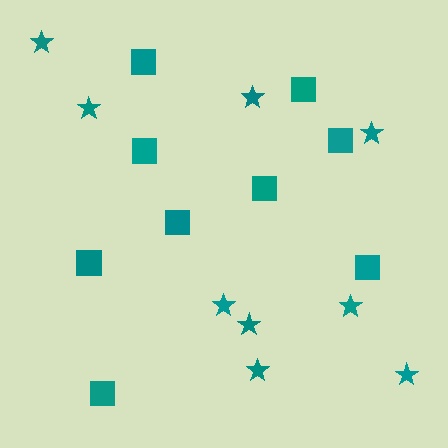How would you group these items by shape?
There are 2 groups: one group of stars (9) and one group of squares (9).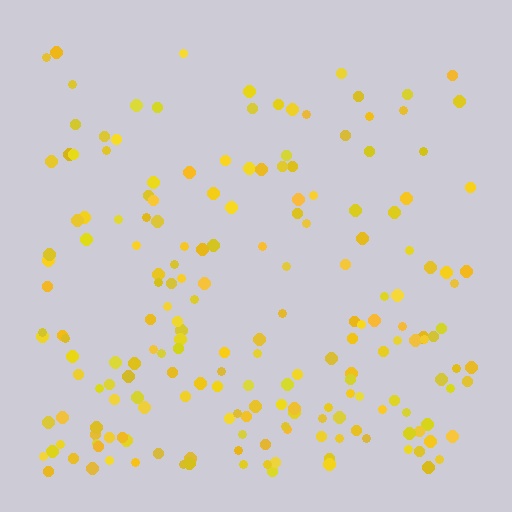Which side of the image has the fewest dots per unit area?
The top.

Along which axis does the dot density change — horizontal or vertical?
Vertical.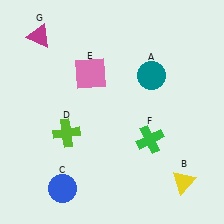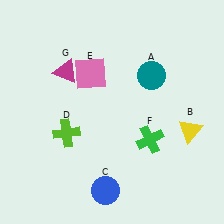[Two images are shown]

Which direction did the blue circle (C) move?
The blue circle (C) moved right.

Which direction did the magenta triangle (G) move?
The magenta triangle (G) moved down.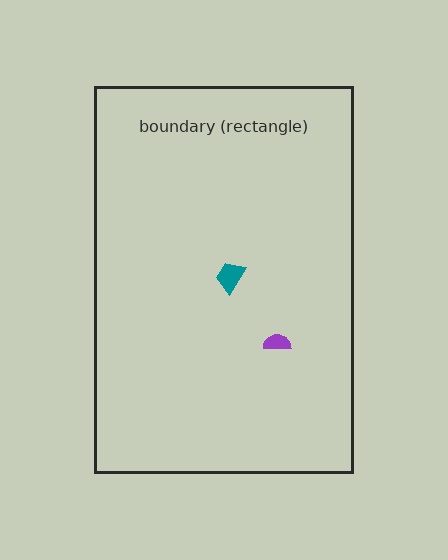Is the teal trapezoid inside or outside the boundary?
Inside.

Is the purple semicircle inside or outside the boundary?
Inside.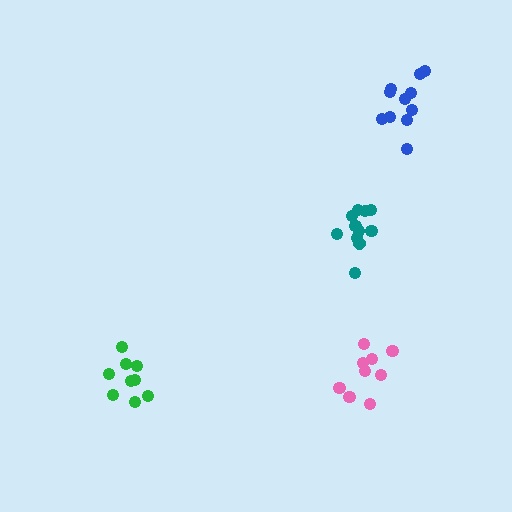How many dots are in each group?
Group 1: 11 dots, Group 2: 11 dots, Group 3: 9 dots, Group 4: 9 dots (40 total).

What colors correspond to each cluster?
The clusters are colored: blue, teal, pink, green.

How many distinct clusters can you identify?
There are 4 distinct clusters.